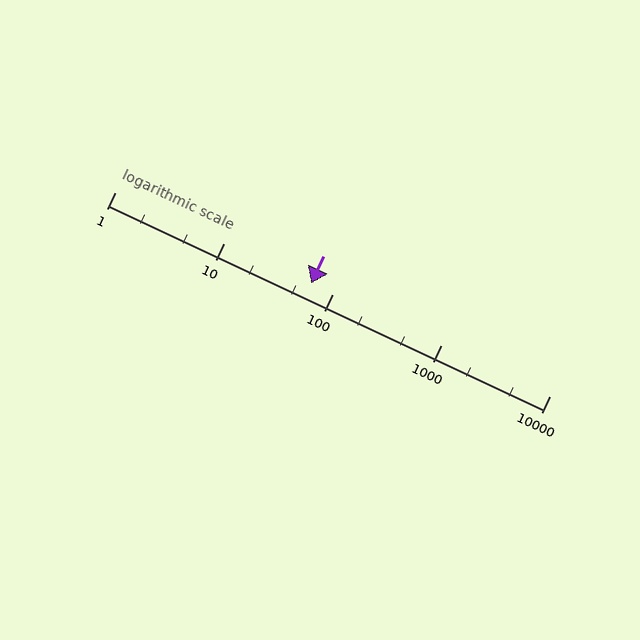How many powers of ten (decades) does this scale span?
The scale spans 4 decades, from 1 to 10000.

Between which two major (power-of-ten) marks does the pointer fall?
The pointer is between 10 and 100.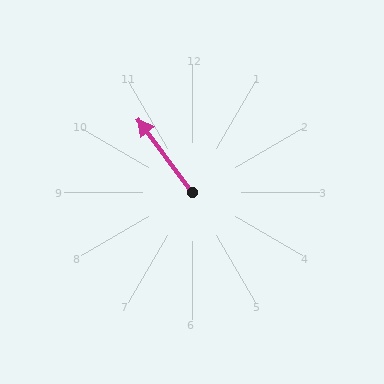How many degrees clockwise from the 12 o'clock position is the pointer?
Approximately 324 degrees.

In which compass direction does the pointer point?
Northwest.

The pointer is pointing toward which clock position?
Roughly 11 o'clock.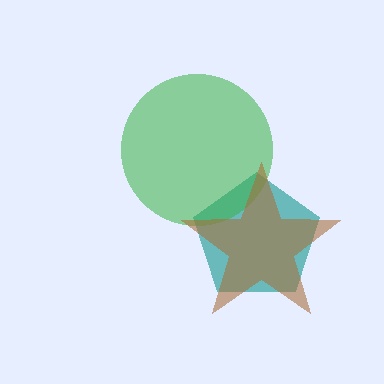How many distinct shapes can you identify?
There are 3 distinct shapes: a teal pentagon, a green circle, a brown star.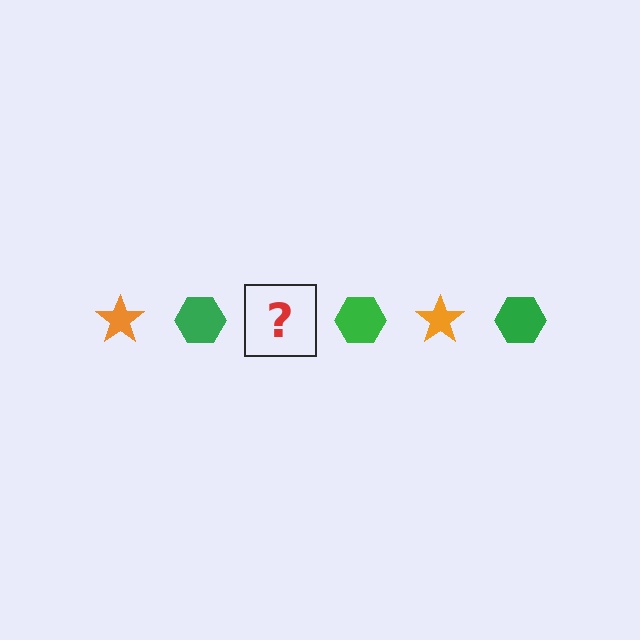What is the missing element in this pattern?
The missing element is an orange star.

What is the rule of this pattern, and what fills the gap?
The rule is that the pattern alternates between orange star and green hexagon. The gap should be filled with an orange star.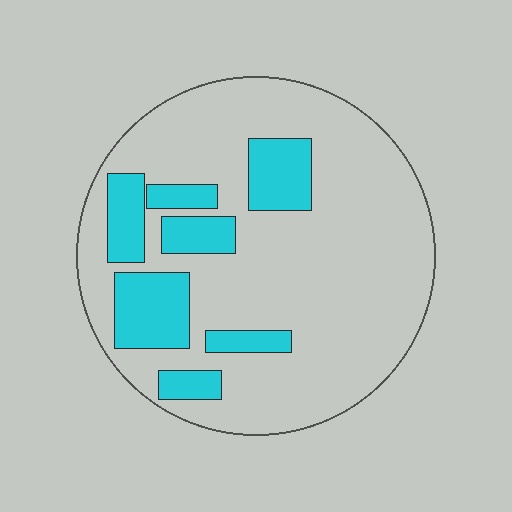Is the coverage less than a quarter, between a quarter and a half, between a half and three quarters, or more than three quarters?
Less than a quarter.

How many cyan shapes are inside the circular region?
7.